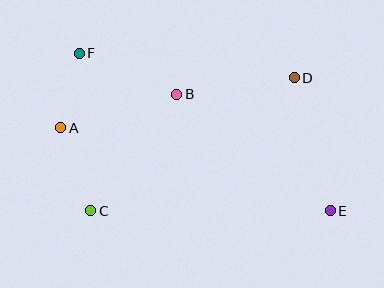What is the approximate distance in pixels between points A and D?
The distance between A and D is approximately 239 pixels.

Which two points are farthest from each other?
Points E and F are farthest from each other.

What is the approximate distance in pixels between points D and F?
The distance between D and F is approximately 216 pixels.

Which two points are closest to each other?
Points A and F are closest to each other.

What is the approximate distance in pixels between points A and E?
The distance between A and E is approximately 282 pixels.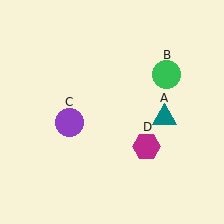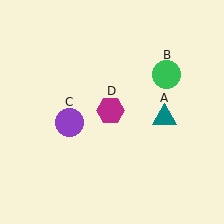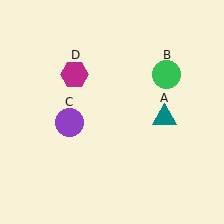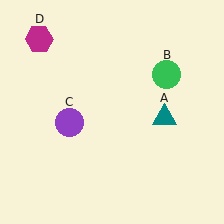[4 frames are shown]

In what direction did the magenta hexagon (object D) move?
The magenta hexagon (object D) moved up and to the left.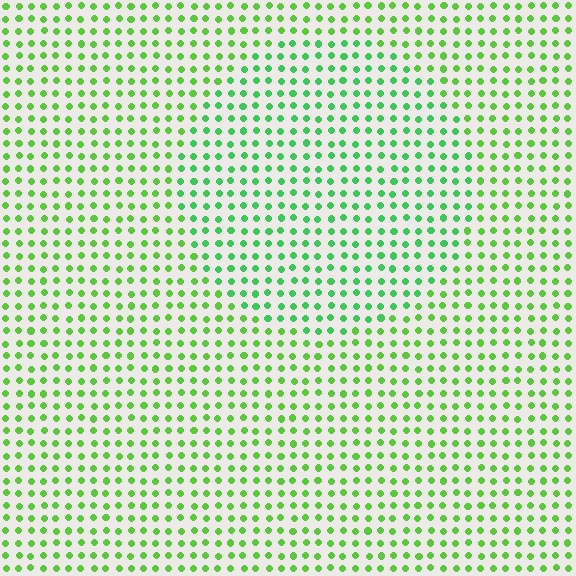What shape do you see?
I see a circle.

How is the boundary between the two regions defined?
The boundary is defined purely by a slight shift in hue (about 26 degrees). Spacing, size, and orientation are identical on both sides.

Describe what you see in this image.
The image is filled with small lime elements in a uniform arrangement. A circle-shaped region is visible where the elements are tinted to a slightly different hue, forming a subtle color boundary.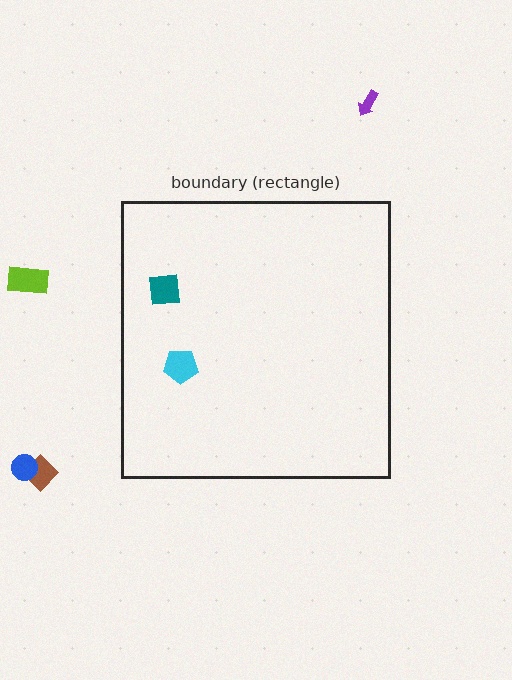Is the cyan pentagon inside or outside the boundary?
Inside.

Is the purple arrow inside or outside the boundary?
Outside.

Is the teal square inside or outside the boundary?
Inside.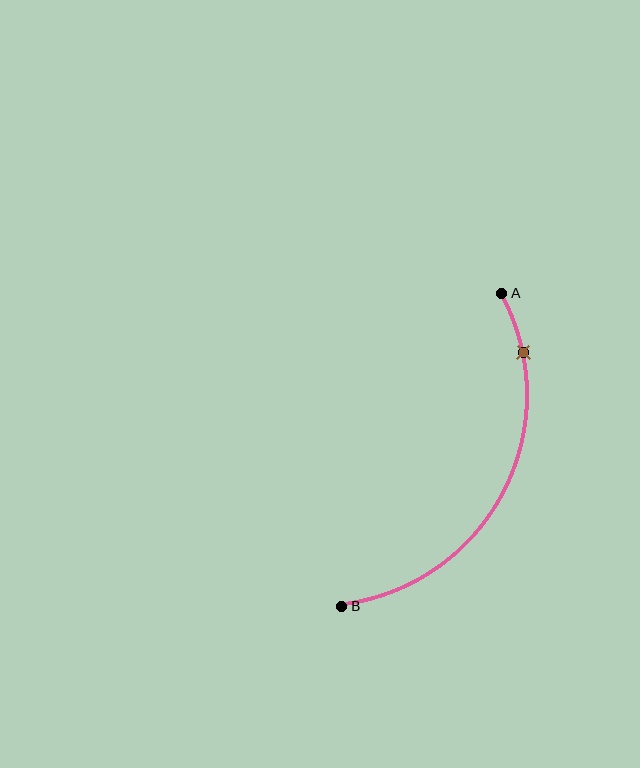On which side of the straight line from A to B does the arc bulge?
The arc bulges to the right of the straight line connecting A and B.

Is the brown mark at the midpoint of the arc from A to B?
No. The brown mark lies on the arc but is closer to endpoint A. The arc midpoint would be at the point on the curve equidistant along the arc from both A and B.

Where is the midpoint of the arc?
The arc midpoint is the point on the curve farthest from the straight line joining A and B. It sits to the right of that line.